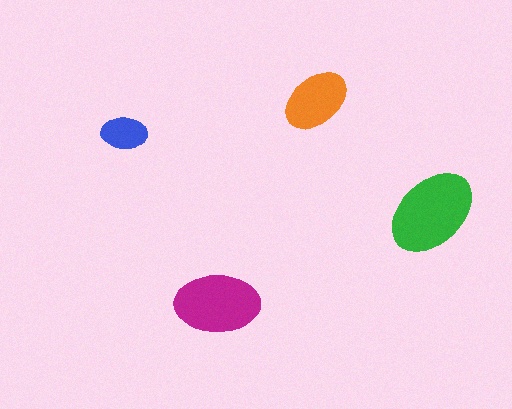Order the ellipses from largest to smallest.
the green one, the magenta one, the orange one, the blue one.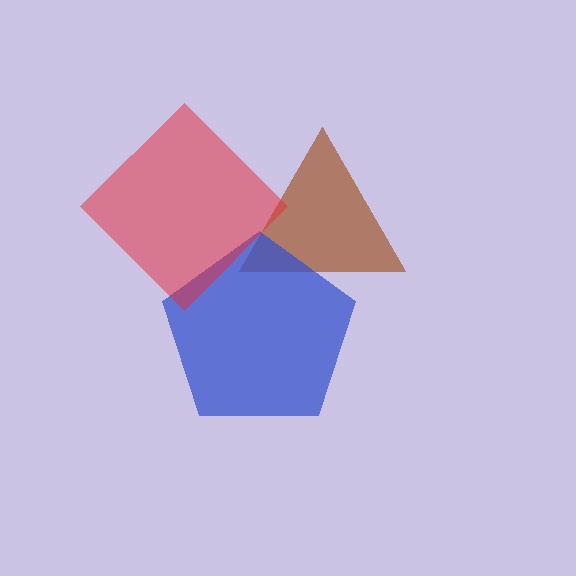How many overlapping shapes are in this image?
There are 3 overlapping shapes in the image.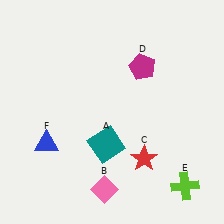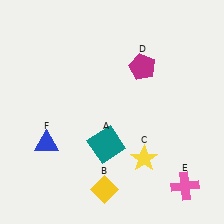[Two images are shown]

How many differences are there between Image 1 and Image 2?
There are 3 differences between the two images.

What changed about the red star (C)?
In Image 1, C is red. In Image 2, it changed to yellow.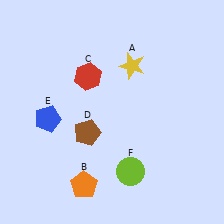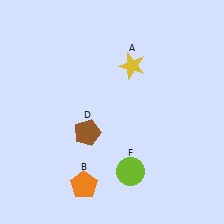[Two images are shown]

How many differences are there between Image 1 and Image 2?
There are 2 differences between the two images.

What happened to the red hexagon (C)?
The red hexagon (C) was removed in Image 2. It was in the top-left area of Image 1.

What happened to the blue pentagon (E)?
The blue pentagon (E) was removed in Image 2. It was in the bottom-left area of Image 1.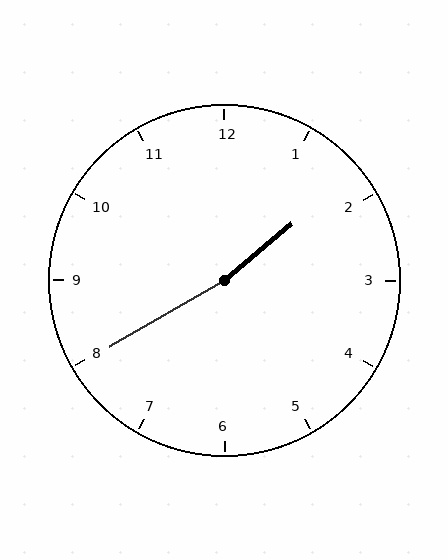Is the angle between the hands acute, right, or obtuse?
It is obtuse.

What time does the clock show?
1:40.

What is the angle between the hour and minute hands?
Approximately 170 degrees.